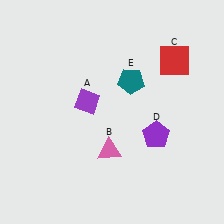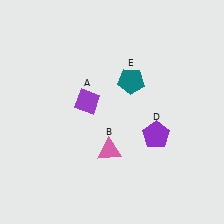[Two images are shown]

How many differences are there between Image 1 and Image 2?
There is 1 difference between the two images.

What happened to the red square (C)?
The red square (C) was removed in Image 2. It was in the top-right area of Image 1.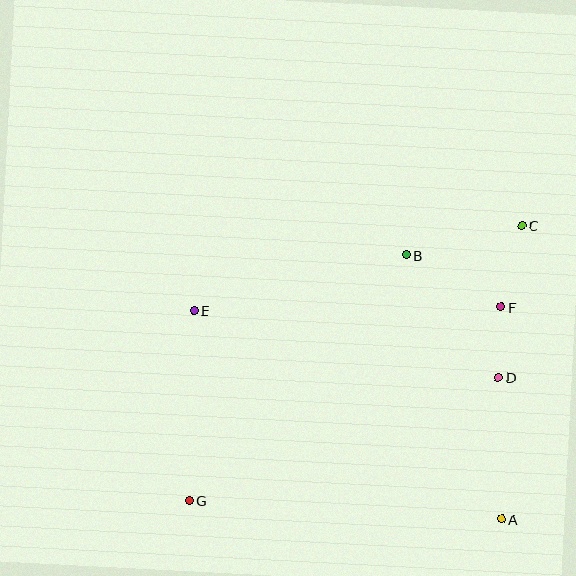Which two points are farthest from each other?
Points C and G are farthest from each other.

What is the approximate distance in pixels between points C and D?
The distance between C and D is approximately 154 pixels.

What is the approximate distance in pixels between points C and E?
The distance between C and E is approximately 339 pixels.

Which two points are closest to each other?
Points D and F are closest to each other.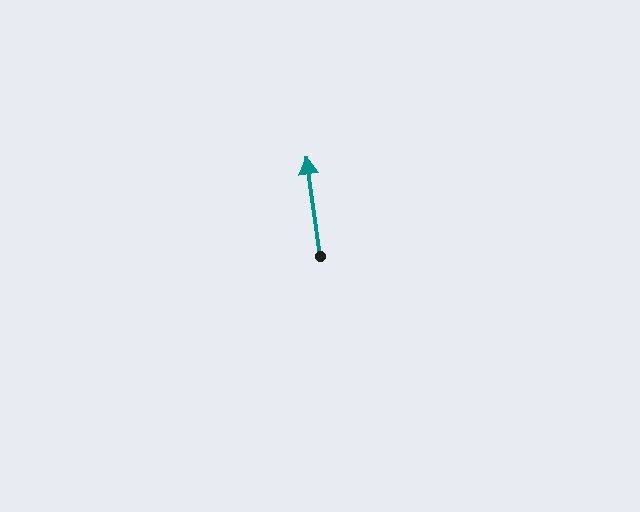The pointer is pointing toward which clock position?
Roughly 12 o'clock.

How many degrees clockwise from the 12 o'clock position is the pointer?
Approximately 352 degrees.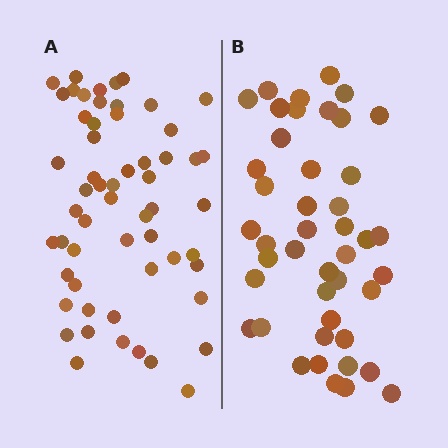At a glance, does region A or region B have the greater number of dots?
Region A (the left region) has more dots.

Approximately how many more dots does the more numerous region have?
Region A has approximately 15 more dots than region B.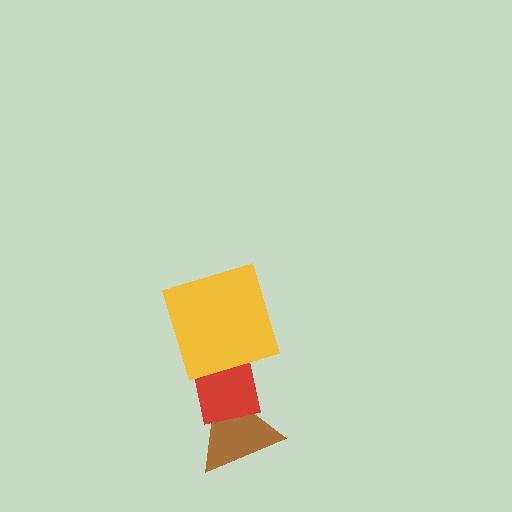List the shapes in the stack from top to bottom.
From top to bottom: the yellow square, the red rectangle, the brown triangle.